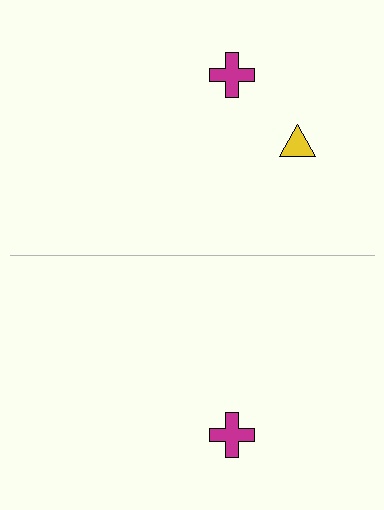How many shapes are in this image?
There are 3 shapes in this image.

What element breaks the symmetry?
A yellow triangle is missing from the bottom side.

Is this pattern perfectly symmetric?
No, the pattern is not perfectly symmetric. A yellow triangle is missing from the bottom side.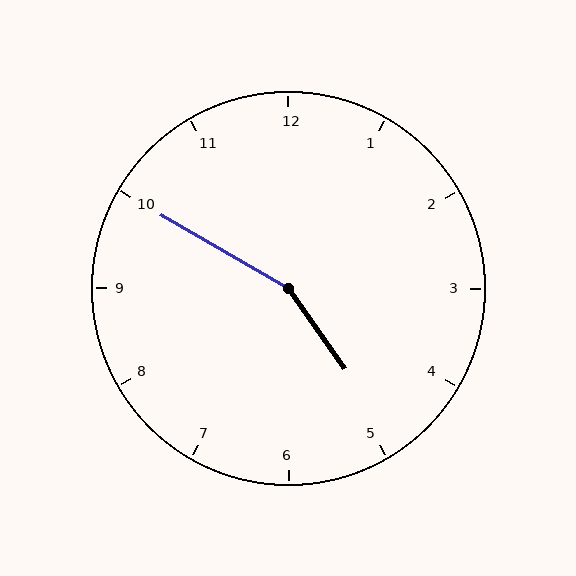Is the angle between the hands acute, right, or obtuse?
It is obtuse.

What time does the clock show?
4:50.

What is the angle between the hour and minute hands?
Approximately 155 degrees.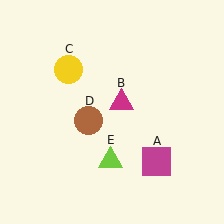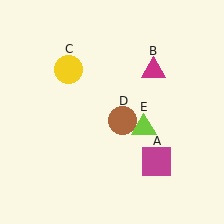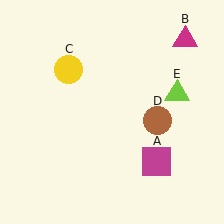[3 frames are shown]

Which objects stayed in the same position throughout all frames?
Magenta square (object A) and yellow circle (object C) remained stationary.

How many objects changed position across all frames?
3 objects changed position: magenta triangle (object B), brown circle (object D), lime triangle (object E).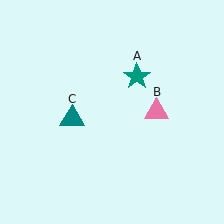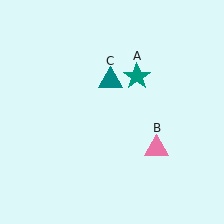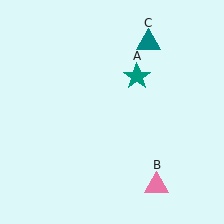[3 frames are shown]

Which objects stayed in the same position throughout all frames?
Teal star (object A) remained stationary.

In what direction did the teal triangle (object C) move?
The teal triangle (object C) moved up and to the right.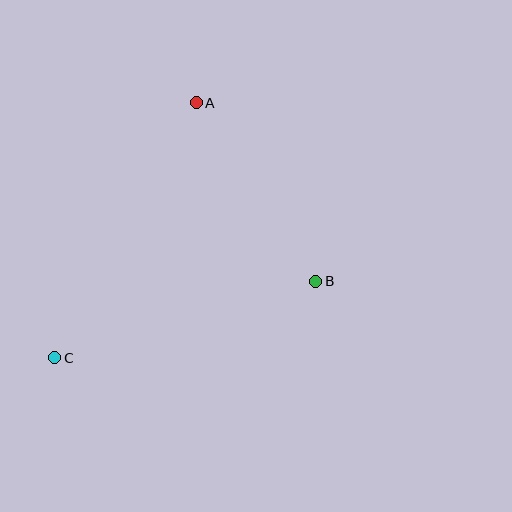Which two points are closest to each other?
Points A and B are closest to each other.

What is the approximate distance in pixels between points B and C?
The distance between B and C is approximately 272 pixels.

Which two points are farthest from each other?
Points A and C are farthest from each other.